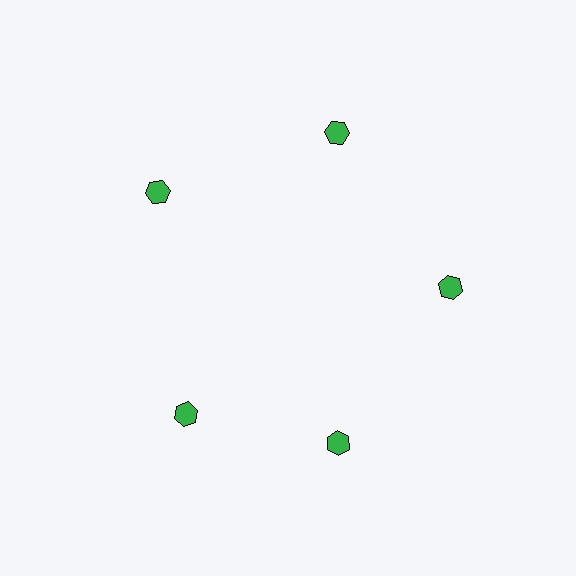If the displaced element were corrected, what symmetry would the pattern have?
It would have 5-fold rotational symmetry — the pattern would map onto itself every 72 degrees.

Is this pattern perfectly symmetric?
No. The 5 green hexagons are arranged in a ring, but one element near the 8 o'clock position is rotated out of alignment along the ring, breaking the 5-fold rotational symmetry.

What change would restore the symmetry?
The symmetry would be restored by rotating it back into even spacing with its neighbors so that all 5 hexagons sit at equal angles and equal distance from the center.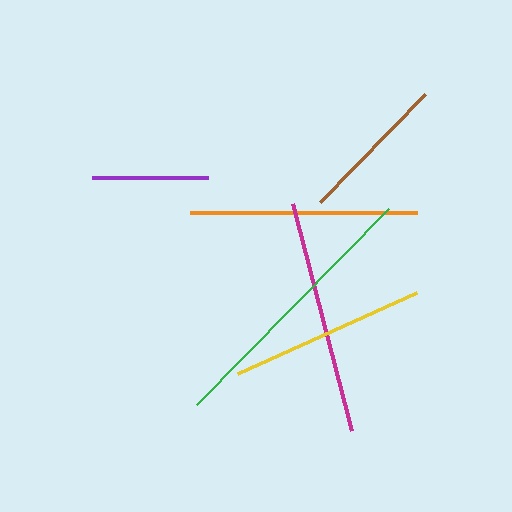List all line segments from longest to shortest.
From longest to shortest: green, magenta, orange, yellow, brown, purple.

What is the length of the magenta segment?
The magenta segment is approximately 235 pixels long.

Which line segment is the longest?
The green line is the longest at approximately 275 pixels.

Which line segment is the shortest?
The purple line is the shortest at approximately 115 pixels.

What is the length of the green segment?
The green segment is approximately 275 pixels long.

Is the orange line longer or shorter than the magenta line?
The magenta line is longer than the orange line.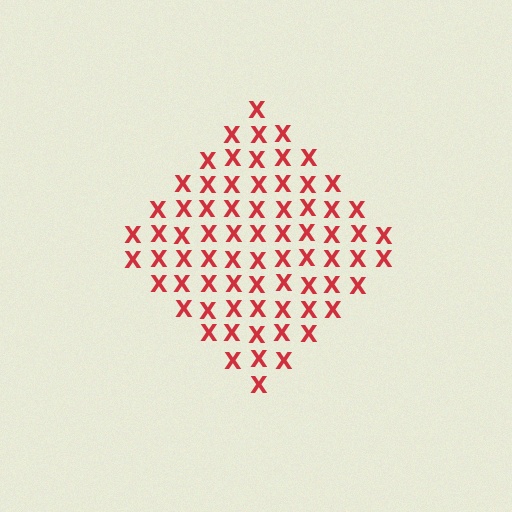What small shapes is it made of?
It is made of small letter X's.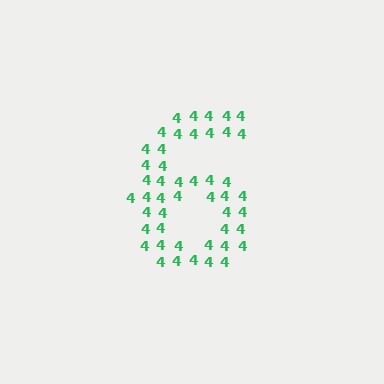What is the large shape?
The large shape is the digit 6.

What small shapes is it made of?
It is made of small digit 4's.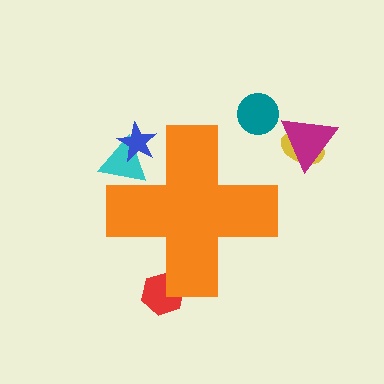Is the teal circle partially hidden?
No, the teal circle is fully visible.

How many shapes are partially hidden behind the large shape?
3 shapes are partially hidden.